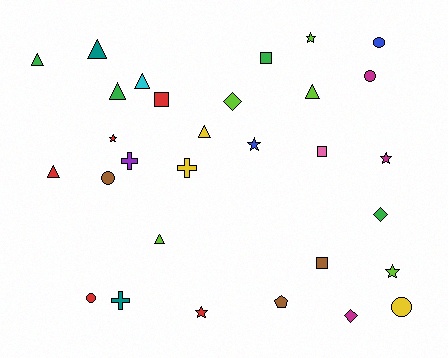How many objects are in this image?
There are 30 objects.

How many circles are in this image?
There are 5 circles.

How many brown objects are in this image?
There are 3 brown objects.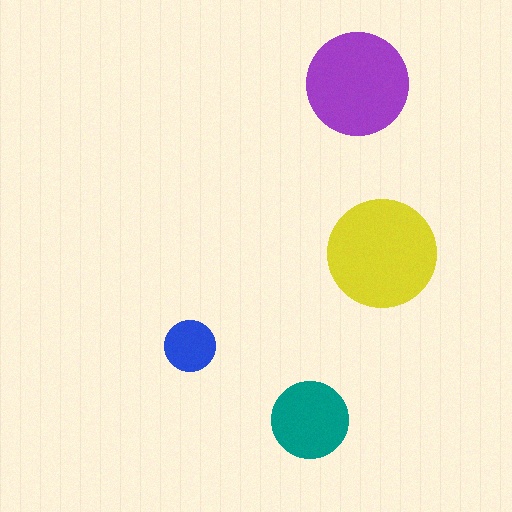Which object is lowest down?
The teal circle is bottommost.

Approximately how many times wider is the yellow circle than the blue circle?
About 2 times wider.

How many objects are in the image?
There are 4 objects in the image.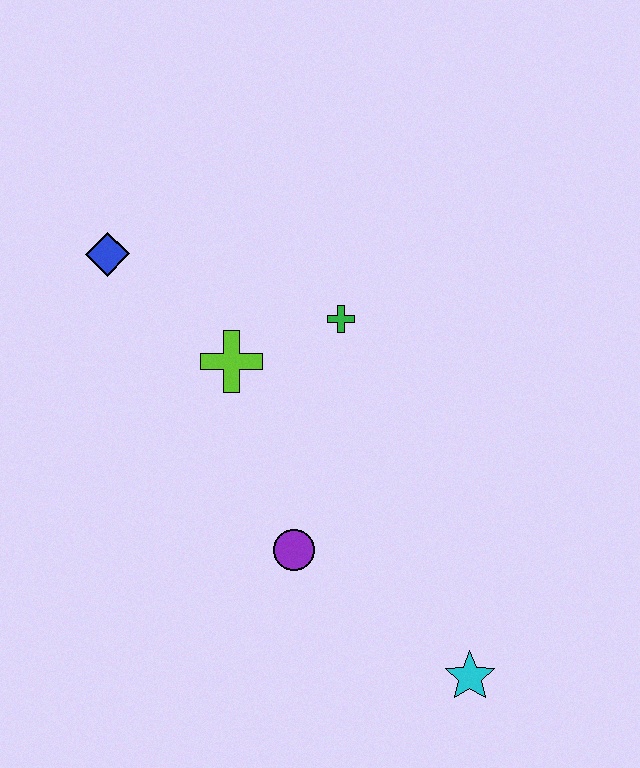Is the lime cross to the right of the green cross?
No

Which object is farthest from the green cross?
The cyan star is farthest from the green cross.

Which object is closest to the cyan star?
The purple circle is closest to the cyan star.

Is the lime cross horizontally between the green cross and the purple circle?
No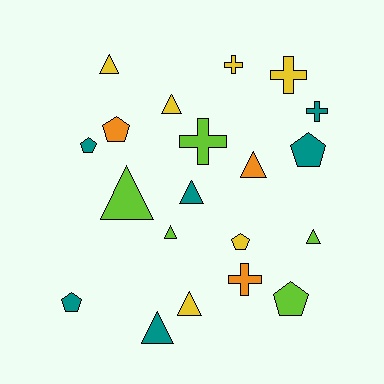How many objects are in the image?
There are 20 objects.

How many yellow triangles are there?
There are 3 yellow triangles.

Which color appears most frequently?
Yellow, with 6 objects.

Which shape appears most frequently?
Triangle, with 9 objects.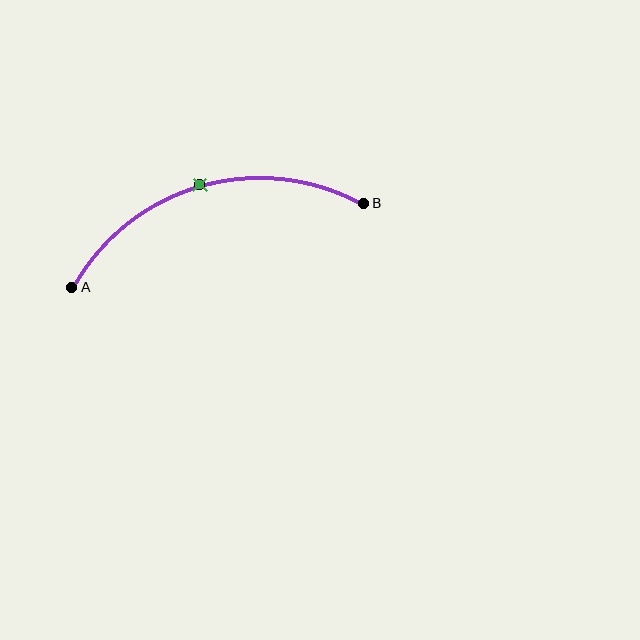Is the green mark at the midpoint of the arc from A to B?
Yes. The green mark lies on the arc at equal arc-length from both A and B — it is the arc midpoint.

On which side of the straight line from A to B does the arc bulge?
The arc bulges above the straight line connecting A and B.